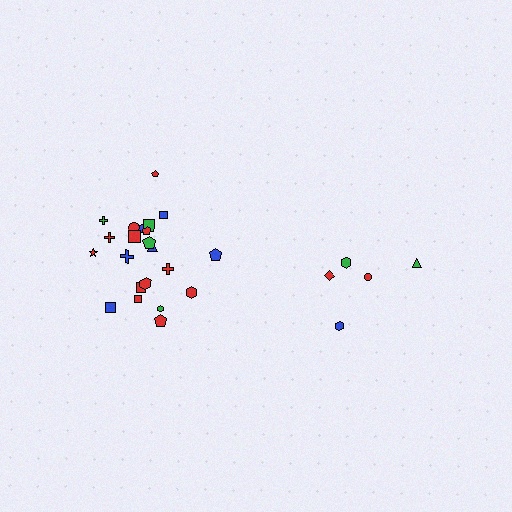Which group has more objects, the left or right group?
The left group.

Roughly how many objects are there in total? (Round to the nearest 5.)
Roughly 25 objects in total.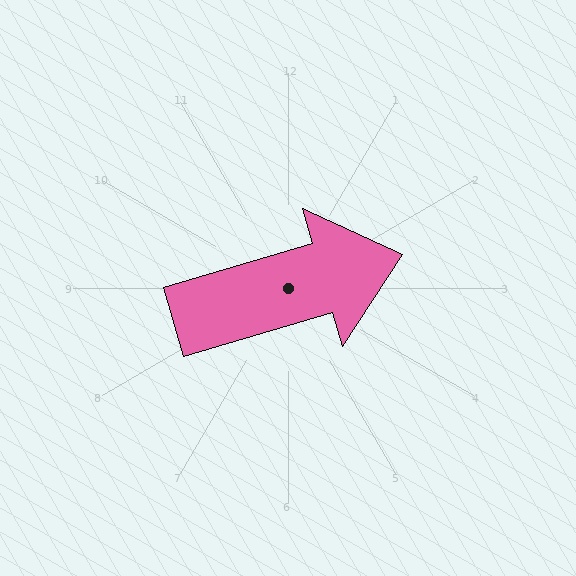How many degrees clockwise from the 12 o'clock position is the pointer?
Approximately 73 degrees.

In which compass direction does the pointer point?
East.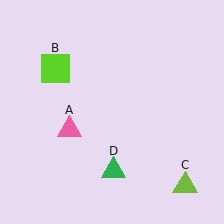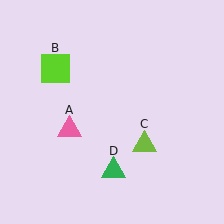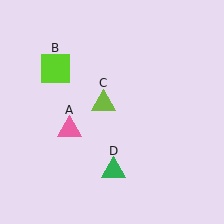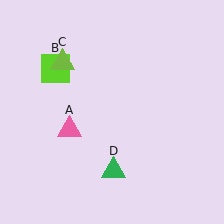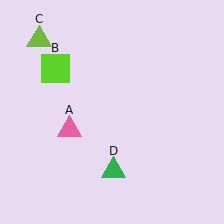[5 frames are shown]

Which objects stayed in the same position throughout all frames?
Pink triangle (object A) and lime square (object B) and green triangle (object D) remained stationary.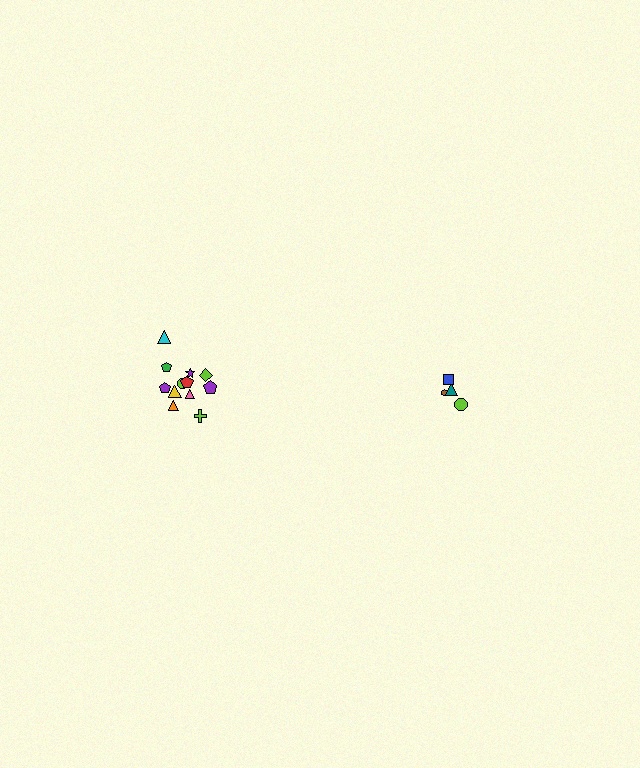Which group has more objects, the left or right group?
The left group.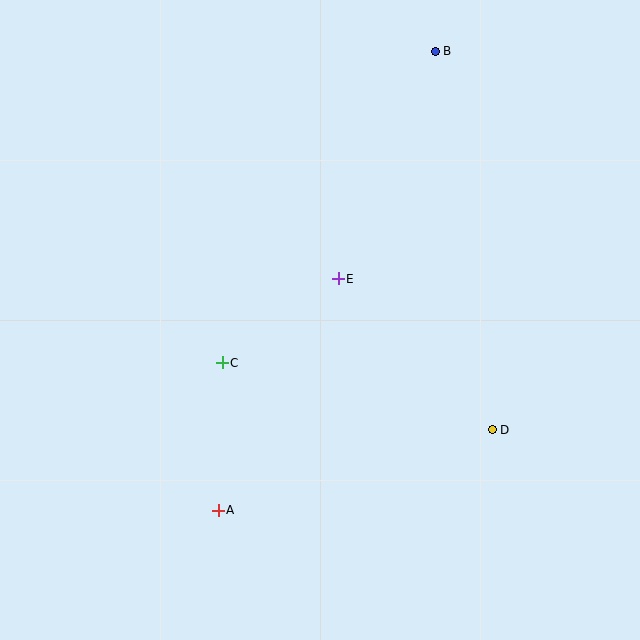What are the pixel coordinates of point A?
Point A is at (218, 510).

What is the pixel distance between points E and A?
The distance between E and A is 261 pixels.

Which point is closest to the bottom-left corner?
Point A is closest to the bottom-left corner.